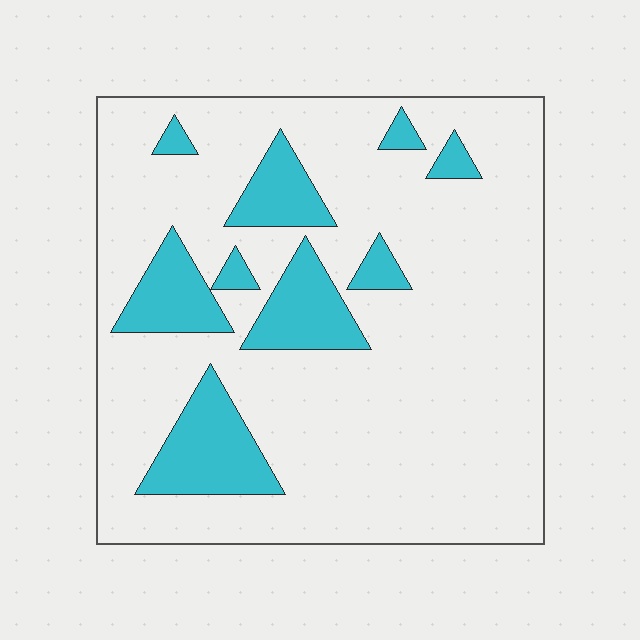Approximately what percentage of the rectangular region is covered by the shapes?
Approximately 20%.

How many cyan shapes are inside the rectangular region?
9.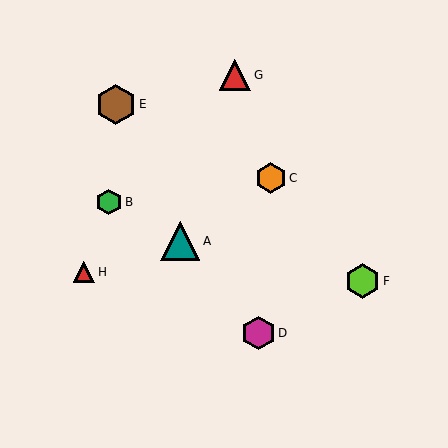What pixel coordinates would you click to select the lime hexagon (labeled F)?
Click at (363, 281) to select the lime hexagon F.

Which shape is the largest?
The brown hexagon (labeled E) is the largest.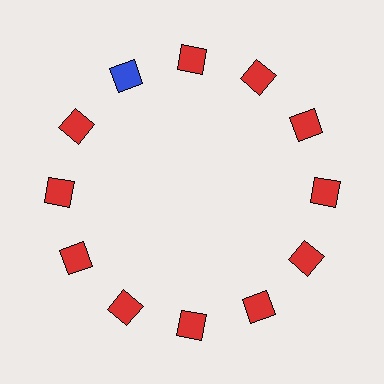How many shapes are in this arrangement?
There are 12 shapes arranged in a ring pattern.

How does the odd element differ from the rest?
It has a different color: blue instead of red.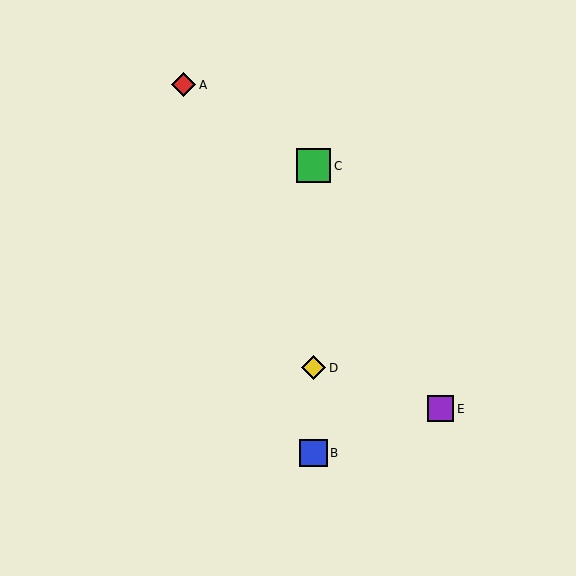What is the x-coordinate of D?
Object D is at x≈314.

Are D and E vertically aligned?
No, D is at x≈314 and E is at x≈441.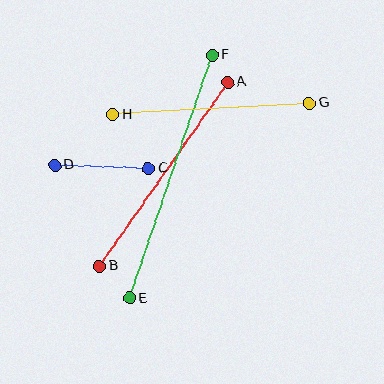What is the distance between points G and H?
The distance is approximately 197 pixels.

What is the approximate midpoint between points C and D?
The midpoint is at approximately (102, 167) pixels.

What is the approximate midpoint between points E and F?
The midpoint is at approximately (171, 177) pixels.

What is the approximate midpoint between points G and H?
The midpoint is at approximately (211, 109) pixels.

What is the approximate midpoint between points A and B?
The midpoint is at approximately (164, 174) pixels.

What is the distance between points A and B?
The distance is approximately 225 pixels.